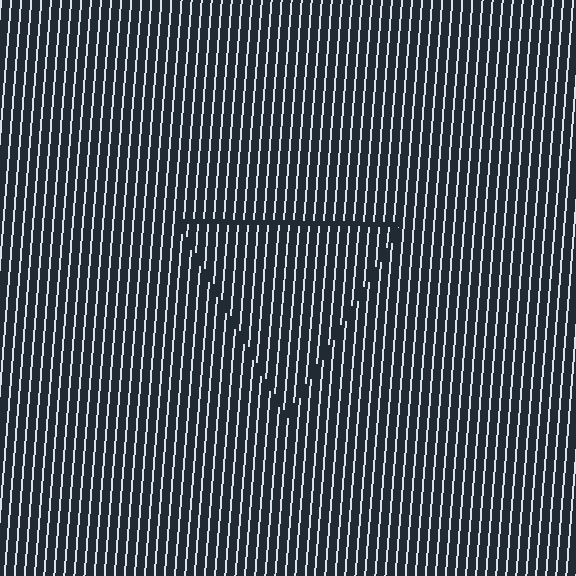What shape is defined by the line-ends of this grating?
An illusory triangle. The interior of the shape contains the same grating, shifted by half a period — the contour is defined by the phase discontinuity where line-ends from the inner and outer gratings abut.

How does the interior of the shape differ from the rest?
The interior of the shape contains the same grating, shifted by half a period — the contour is defined by the phase discontinuity where line-ends from the inner and outer gratings abut.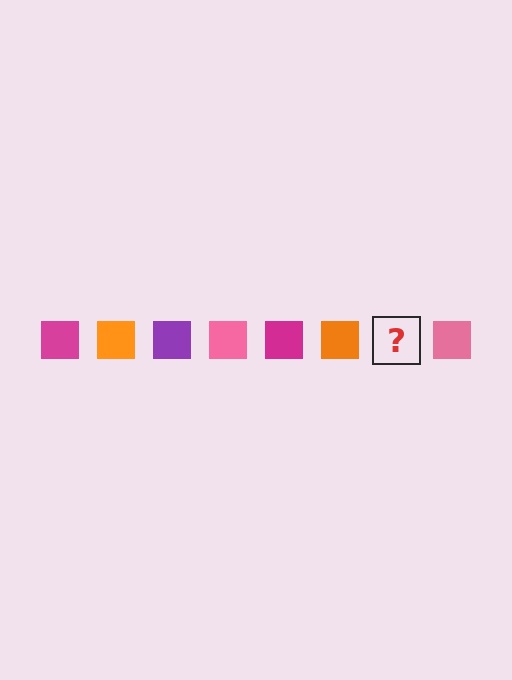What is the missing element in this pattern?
The missing element is a purple square.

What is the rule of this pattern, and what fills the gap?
The rule is that the pattern cycles through magenta, orange, purple, pink squares. The gap should be filled with a purple square.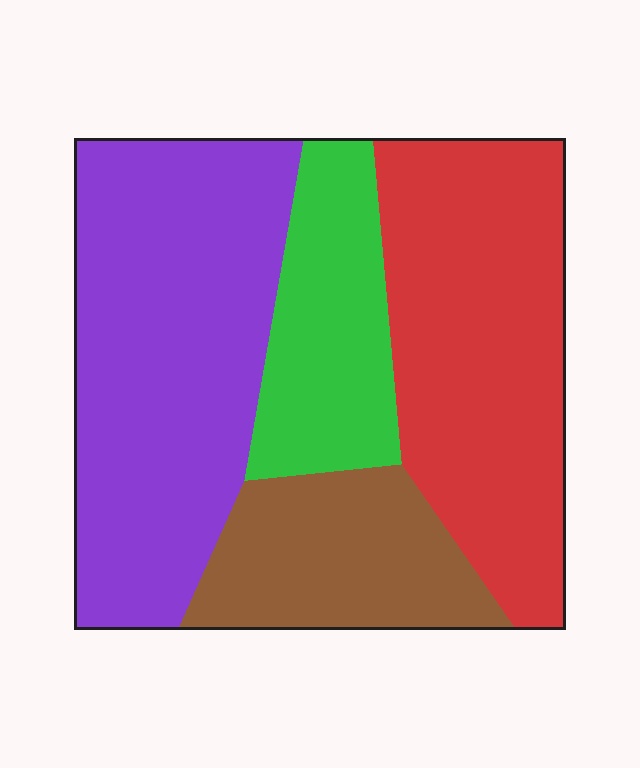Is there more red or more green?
Red.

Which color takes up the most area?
Purple, at roughly 35%.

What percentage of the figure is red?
Red takes up between a sixth and a third of the figure.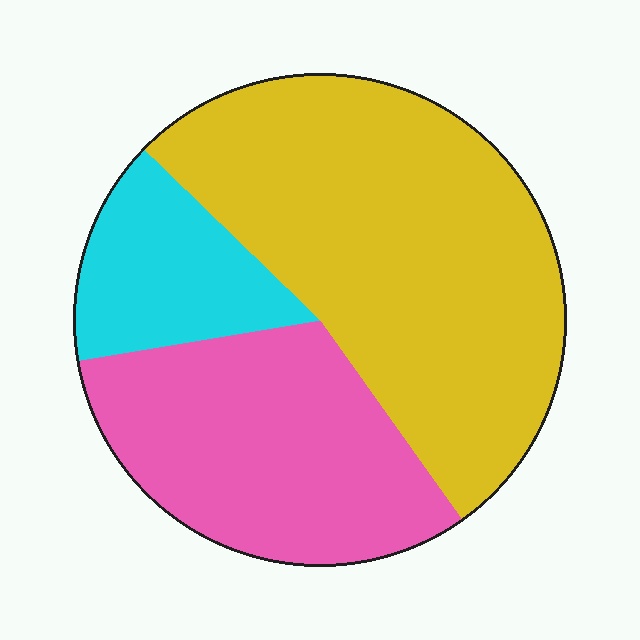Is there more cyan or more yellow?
Yellow.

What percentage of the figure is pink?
Pink takes up about one third (1/3) of the figure.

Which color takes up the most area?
Yellow, at roughly 55%.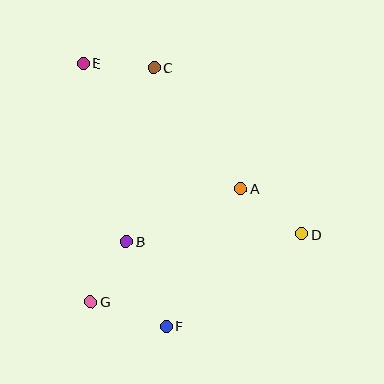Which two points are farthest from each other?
Points D and E are farthest from each other.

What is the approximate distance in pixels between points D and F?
The distance between D and F is approximately 165 pixels.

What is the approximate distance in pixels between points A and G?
The distance between A and G is approximately 188 pixels.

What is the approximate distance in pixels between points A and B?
The distance between A and B is approximately 126 pixels.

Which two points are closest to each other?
Points B and G are closest to each other.